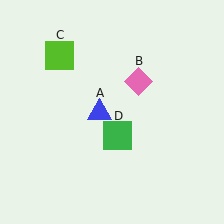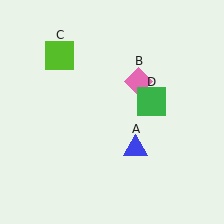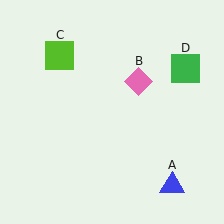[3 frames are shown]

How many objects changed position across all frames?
2 objects changed position: blue triangle (object A), green square (object D).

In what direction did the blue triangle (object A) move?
The blue triangle (object A) moved down and to the right.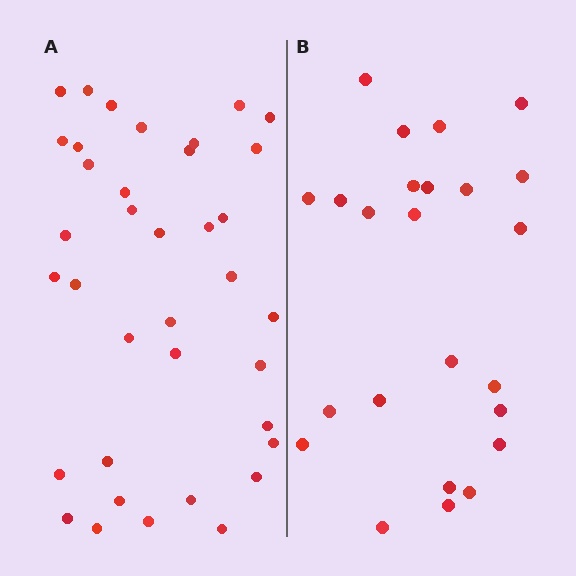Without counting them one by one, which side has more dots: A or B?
Region A (the left region) has more dots.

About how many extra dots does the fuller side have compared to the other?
Region A has approximately 15 more dots than region B.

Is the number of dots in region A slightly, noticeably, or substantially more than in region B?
Region A has substantially more. The ratio is roughly 1.5 to 1.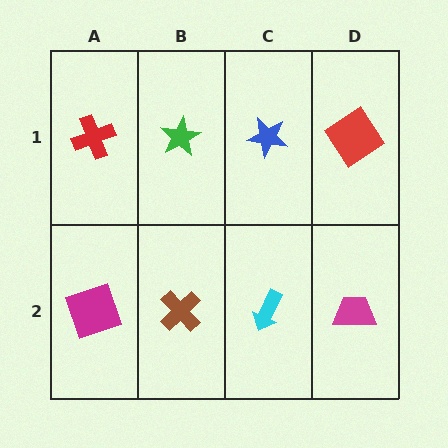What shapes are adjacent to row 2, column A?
A red cross (row 1, column A), a brown cross (row 2, column B).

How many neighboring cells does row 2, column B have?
3.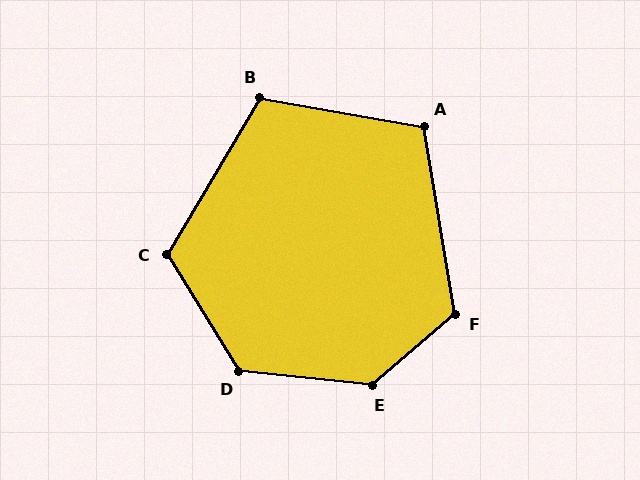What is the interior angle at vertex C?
Approximately 118 degrees (obtuse).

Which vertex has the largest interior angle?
E, at approximately 133 degrees.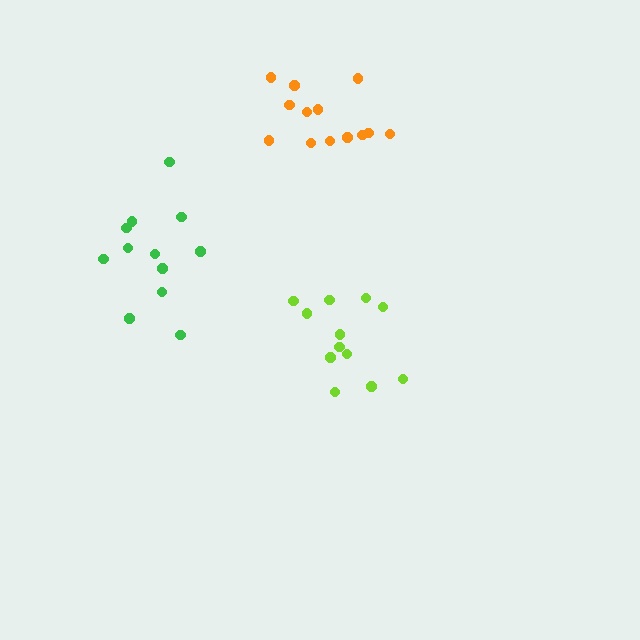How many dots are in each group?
Group 1: 12 dots, Group 2: 12 dots, Group 3: 13 dots (37 total).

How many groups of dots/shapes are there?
There are 3 groups.